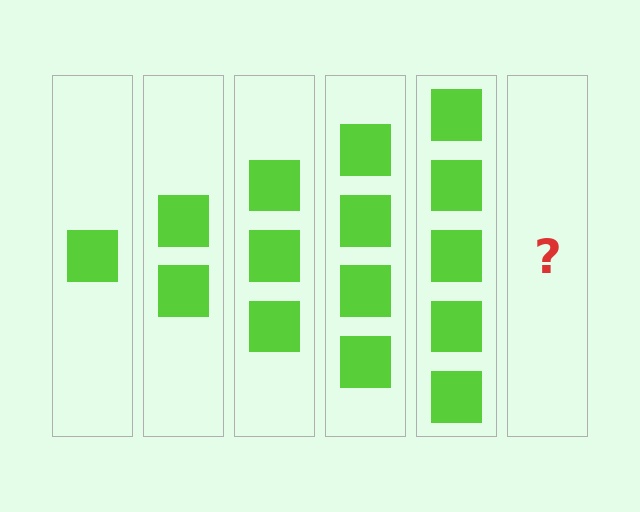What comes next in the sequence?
The next element should be 6 squares.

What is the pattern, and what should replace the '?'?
The pattern is that each step adds one more square. The '?' should be 6 squares.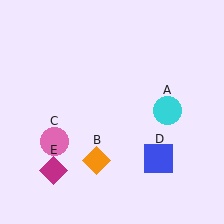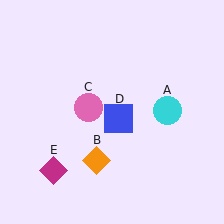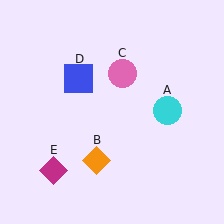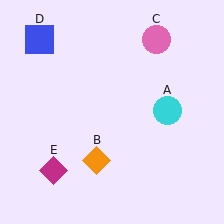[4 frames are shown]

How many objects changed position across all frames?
2 objects changed position: pink circle (object C), blue square (object D).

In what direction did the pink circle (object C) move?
The pink circle (object C) moved up and to the right.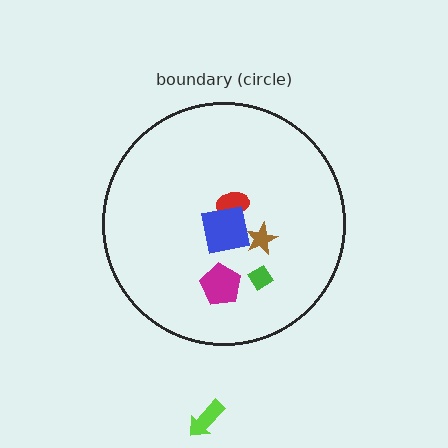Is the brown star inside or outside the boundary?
Inside.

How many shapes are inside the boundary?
5 inside, 1 outside.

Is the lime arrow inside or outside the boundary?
Outside.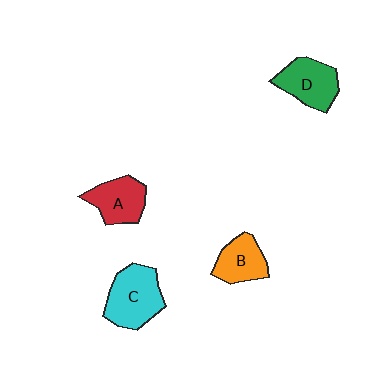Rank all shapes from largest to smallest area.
From largest to smallest: C (cyan), D (green), A (red), B (orange).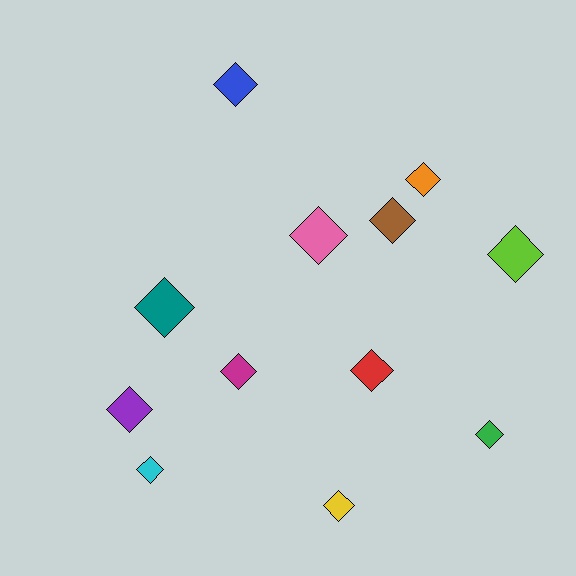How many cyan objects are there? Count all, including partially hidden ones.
There is 1 cyan object.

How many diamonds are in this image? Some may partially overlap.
There are 12 diamonds.